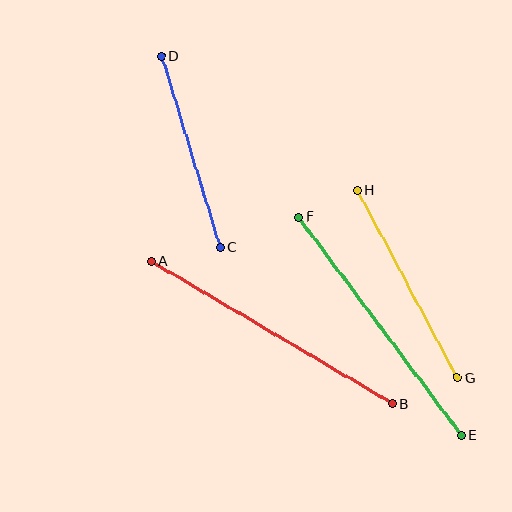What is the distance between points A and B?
The distance is approximately 280 pixels.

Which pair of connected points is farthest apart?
Points A and B are farthest apart.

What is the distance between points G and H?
The distance is approximately 212 pixels.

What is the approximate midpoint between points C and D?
The midpoint is at approximately (191, 152) pixels.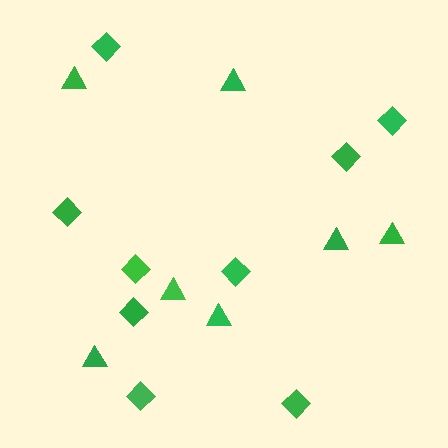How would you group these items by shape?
There are 2 groups: one group of triangles (7) and one group of diamonds (9).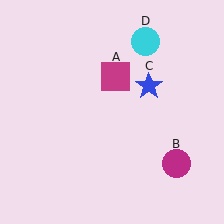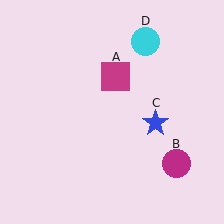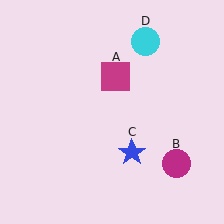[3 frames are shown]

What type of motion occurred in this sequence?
The blue star (object C) rotated clockwise around the center of the scene.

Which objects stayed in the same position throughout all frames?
Magenta square (object A) and magenta circle (object B) and cyan circle (object D) remained stationary.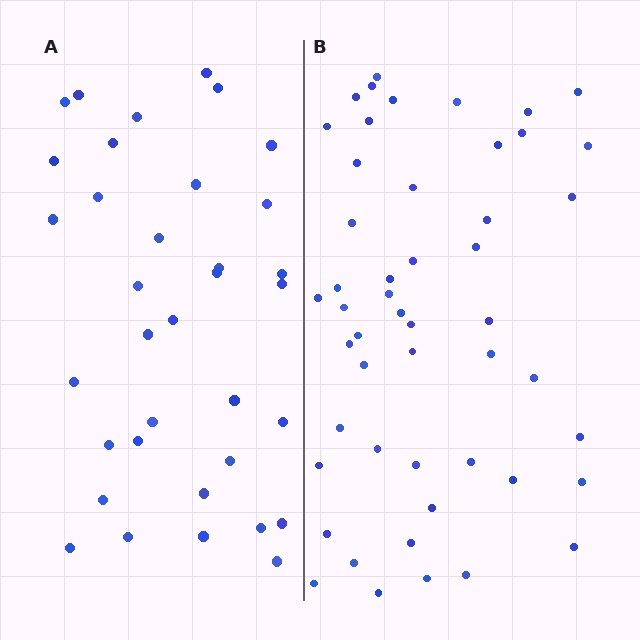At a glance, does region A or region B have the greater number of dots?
Region B (the right region) has more dots.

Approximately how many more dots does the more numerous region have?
Region B has approximately 15 more dots than region A.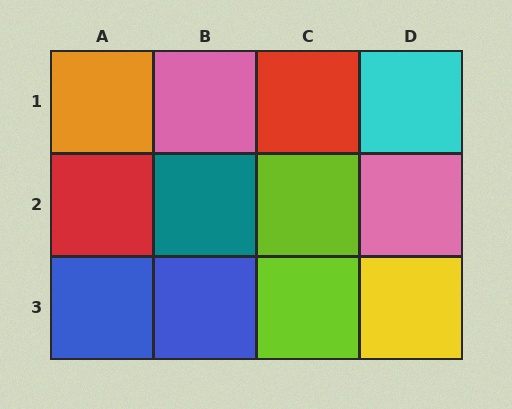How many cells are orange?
1 cell is orange.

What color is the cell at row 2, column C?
Lime.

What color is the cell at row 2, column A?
Red.